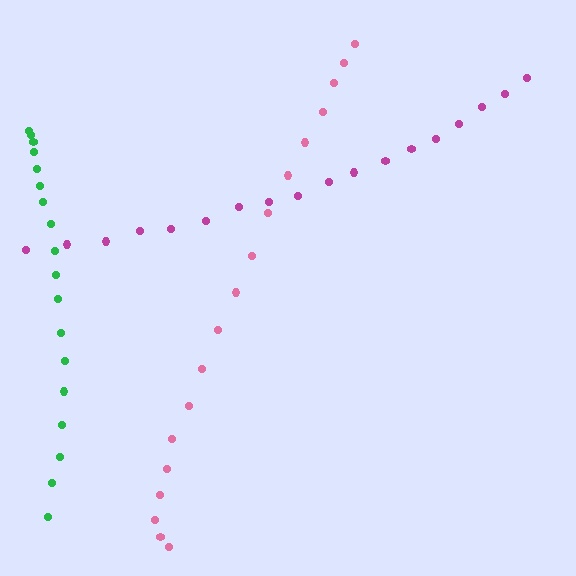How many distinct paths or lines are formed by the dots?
There are 3 distinct paths.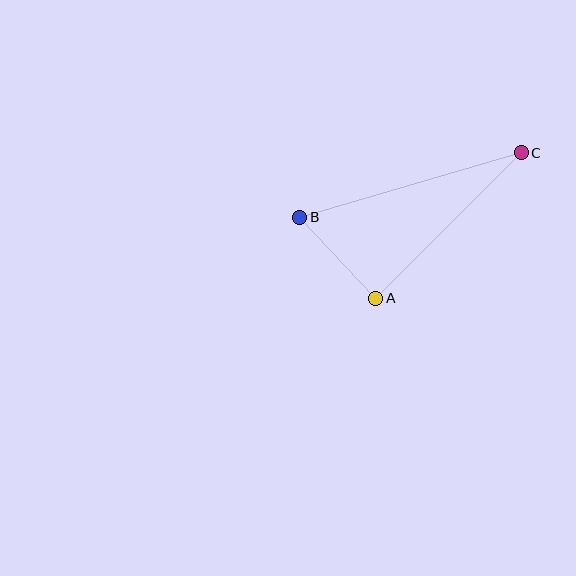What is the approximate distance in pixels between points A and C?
The distance between A and C is approximately 206 pixels.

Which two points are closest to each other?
Points A and B are closest to each other.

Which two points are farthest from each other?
Points B and C are farthest from each other.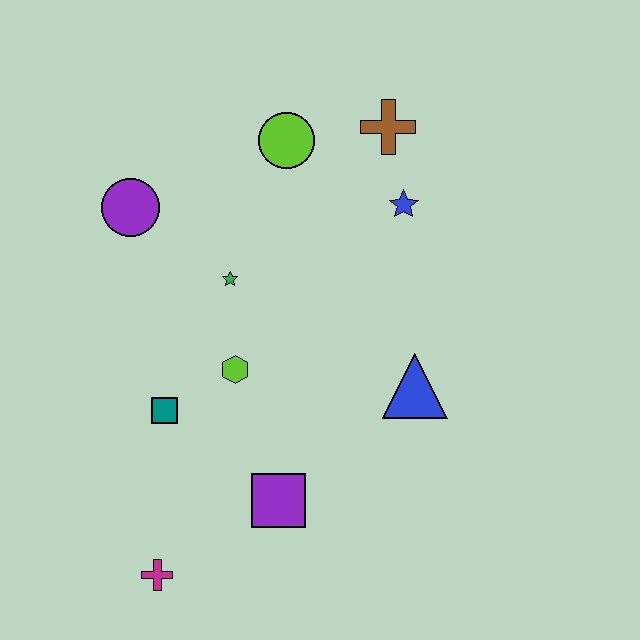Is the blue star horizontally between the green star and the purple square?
No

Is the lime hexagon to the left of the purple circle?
No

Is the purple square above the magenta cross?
Yes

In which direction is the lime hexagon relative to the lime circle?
The lime hexagon is below the lime circle.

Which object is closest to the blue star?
The brown cross is closest to the blue star.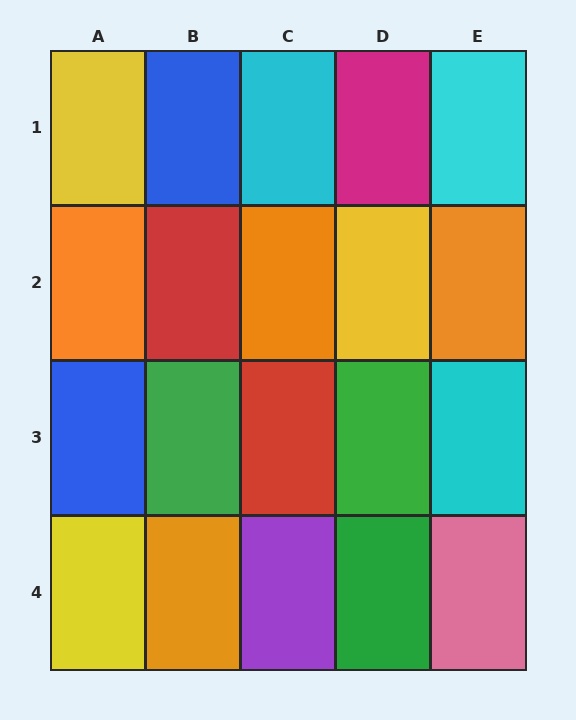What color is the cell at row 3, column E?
Cyan.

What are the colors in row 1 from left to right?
Yellow, blue, cyan, magenta, cyan.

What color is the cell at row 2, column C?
Orange.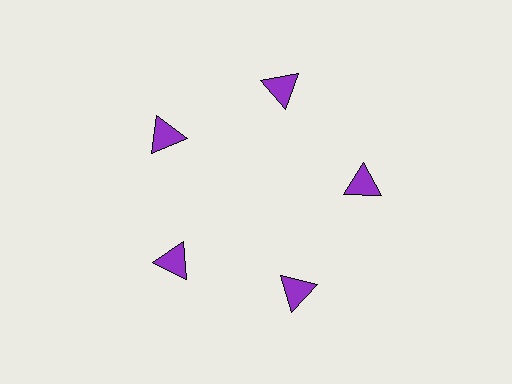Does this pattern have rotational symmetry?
Yes, this pattern has 5-fold rotational symmetry. It looks the same after rotating 72 degrees around the center.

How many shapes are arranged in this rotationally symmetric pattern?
There are 5 shapes, arranged in 5 groups of 1.